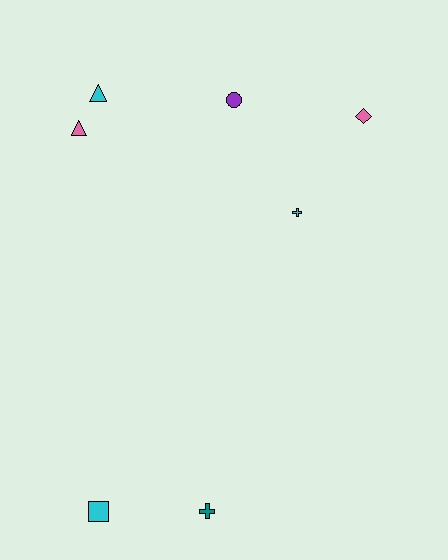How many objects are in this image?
There are 7 objects.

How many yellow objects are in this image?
There are no yellow objects.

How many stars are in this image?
There are no stars.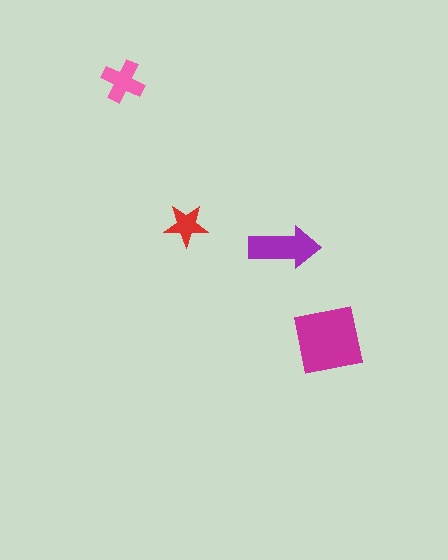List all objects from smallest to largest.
The red star, the pink cross, the purple arrow, the magenta square.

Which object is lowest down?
The magenta square is bottommost.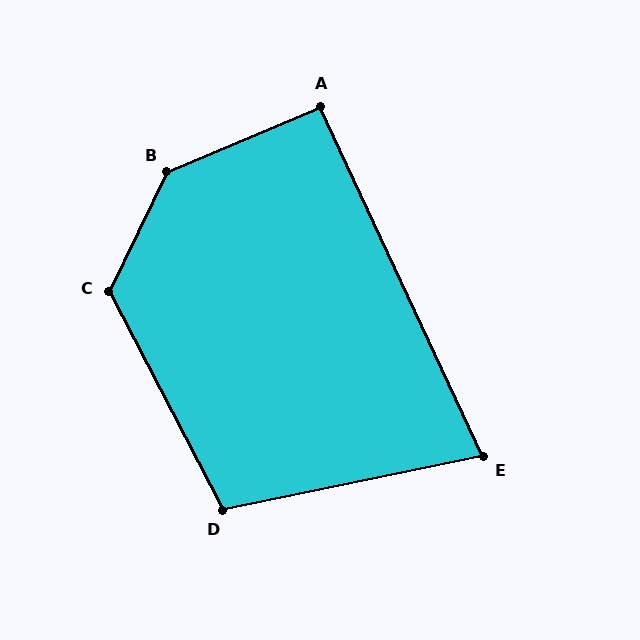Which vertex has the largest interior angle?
B, at approximately 139 degrees.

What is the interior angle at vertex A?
Approximately 92 degrees (approximately right).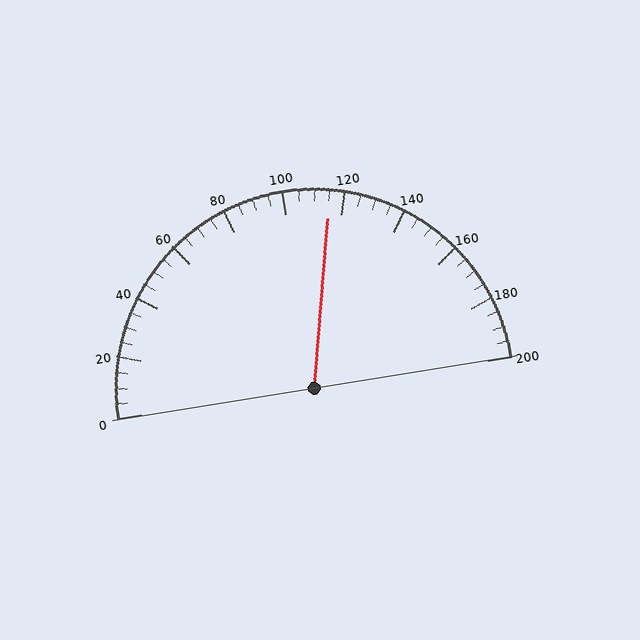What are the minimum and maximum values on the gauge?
The gauge ranges from 0 to 200.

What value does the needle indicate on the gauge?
The needle indicates approximately 115.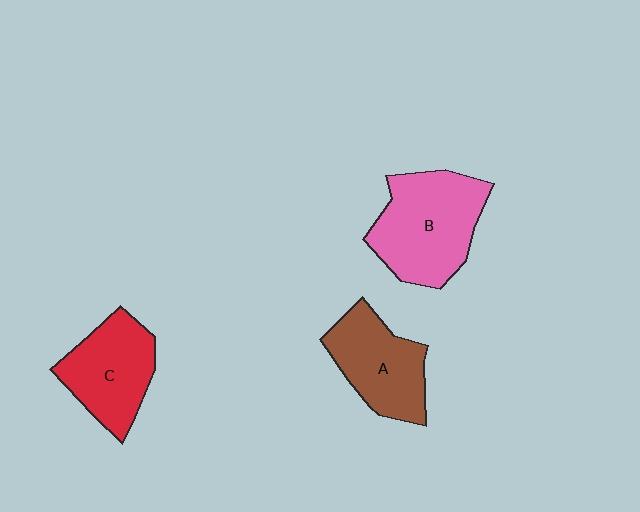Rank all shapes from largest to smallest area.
From largest to smallest: B (pink), C (red), A (brown).